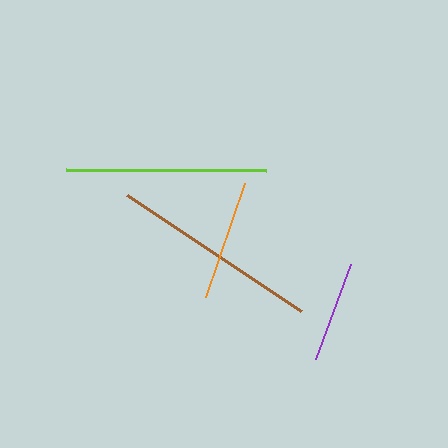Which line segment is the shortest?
The purple line is the shortest at approximately 101 pixels.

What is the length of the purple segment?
The purple segment is approximately 101 pixels long.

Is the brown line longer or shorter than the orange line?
The brown line is longer than the orange line.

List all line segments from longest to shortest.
From longest to shortest: brown, lime, orange, purple.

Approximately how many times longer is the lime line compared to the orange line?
The lime line is approximately 1.7 times the length of the orange line.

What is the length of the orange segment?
The orange segment is approximately 121 pixels long.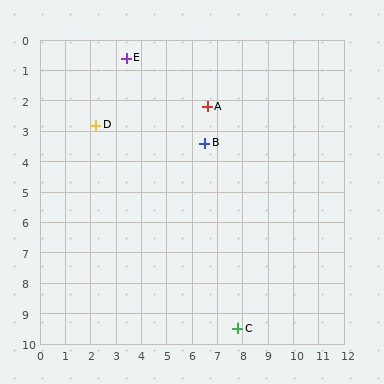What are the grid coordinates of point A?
Point A is at approximately (6.6, 2.2).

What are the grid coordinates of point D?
Point D is at approximately (2.2, 2.8).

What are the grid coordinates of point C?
Point C is at approximately (7.8, 9.5).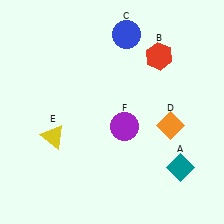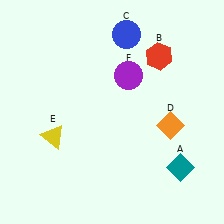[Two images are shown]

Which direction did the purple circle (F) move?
The purple circle (F) moved up.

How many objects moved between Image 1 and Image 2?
1 object moved between the two images.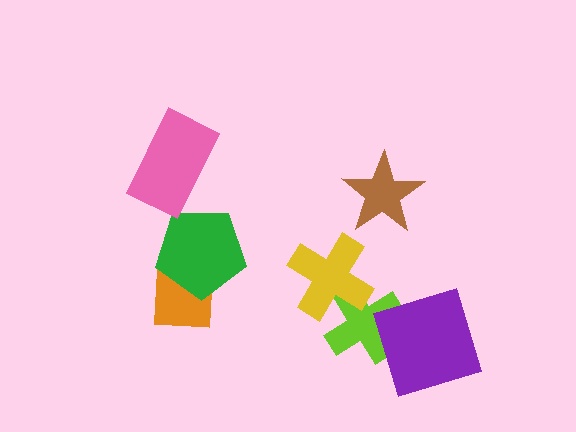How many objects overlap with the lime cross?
2 objects overlap with the lime cross.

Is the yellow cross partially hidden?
No, no other shape covers it.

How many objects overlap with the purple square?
1 object overlaps with the purple square.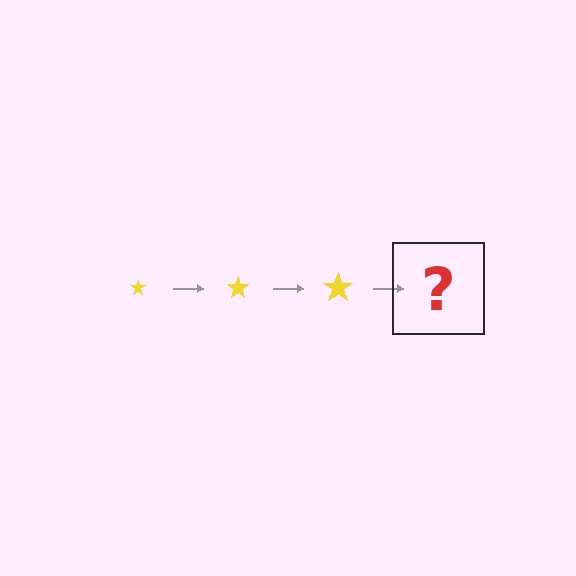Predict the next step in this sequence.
The next step is a yellow star, larger than the previous one.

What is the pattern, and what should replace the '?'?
The pattern is that the star gets progressively larger each step. The '?' should be a yellow star, larger than the previous one.